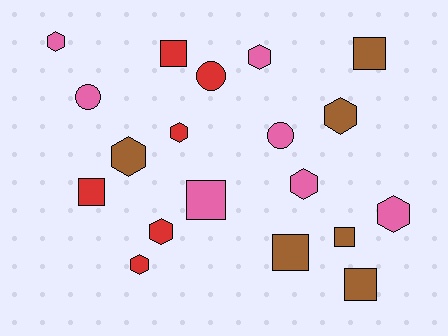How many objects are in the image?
There are 19 objects.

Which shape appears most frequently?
Hexagon, with 9 objects.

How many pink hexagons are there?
There are 4 pink hexagons.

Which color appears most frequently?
Pink, with 7 objects.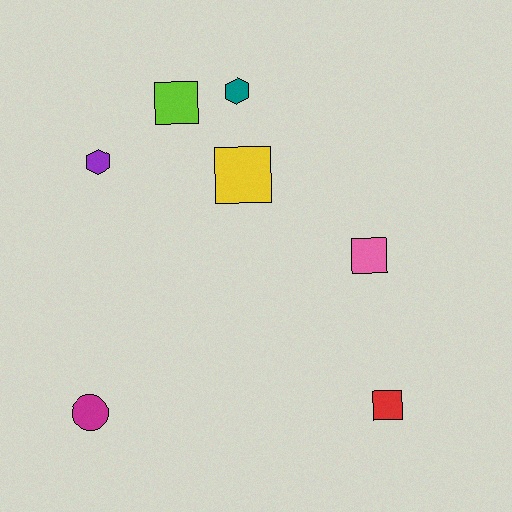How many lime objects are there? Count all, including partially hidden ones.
There is 1 lime object.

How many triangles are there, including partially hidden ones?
There are no triangles.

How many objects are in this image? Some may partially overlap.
There are 7 objects.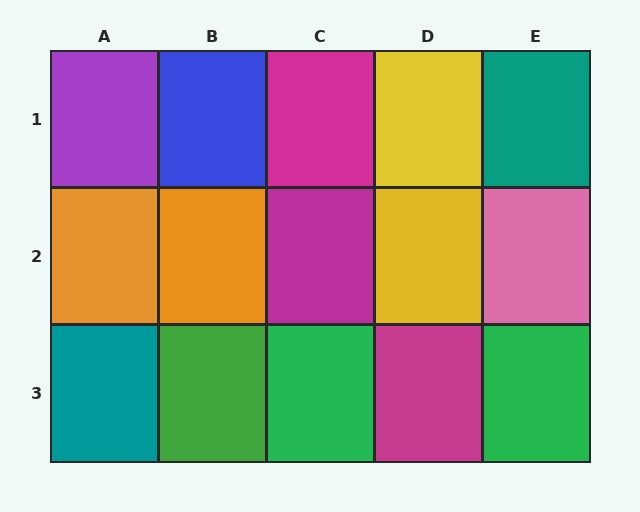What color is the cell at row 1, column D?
Yellow.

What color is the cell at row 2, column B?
Orange.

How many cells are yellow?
2 cells are yellow.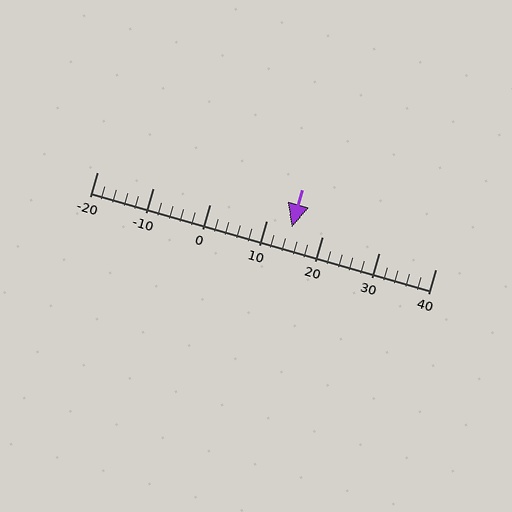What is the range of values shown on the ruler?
The ruler shows values from -20 to 40.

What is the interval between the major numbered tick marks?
The major tick marks are spaced 10 units apart.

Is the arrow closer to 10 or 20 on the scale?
The arrow is closer to 10.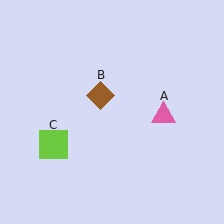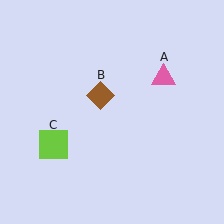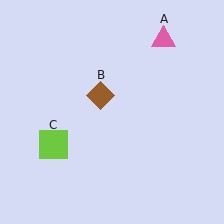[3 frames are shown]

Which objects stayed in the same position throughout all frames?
Brown diamond (object B) and lime square (object C) remained stationary.